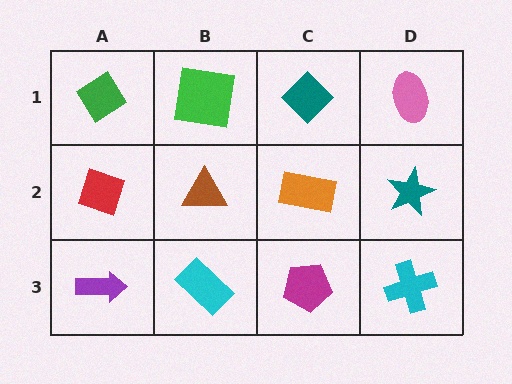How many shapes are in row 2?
4 shapes.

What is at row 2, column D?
A teal star.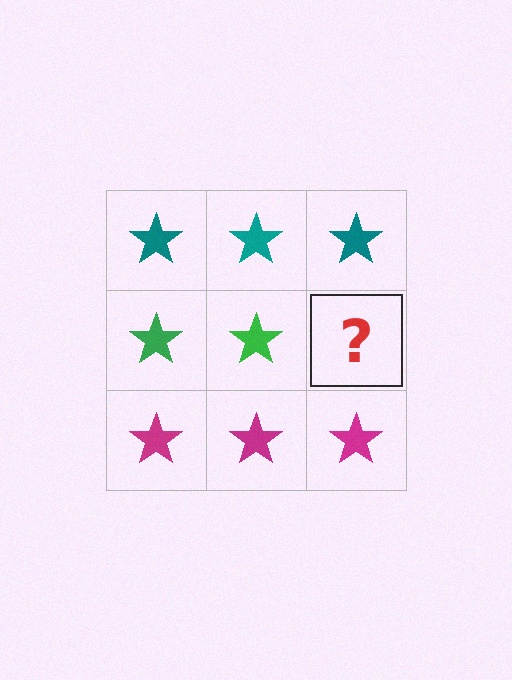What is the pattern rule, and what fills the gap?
The rule is that each row has a consistent color. The gap should be filled with a green star.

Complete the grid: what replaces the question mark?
The question mark should be replaced with a green star.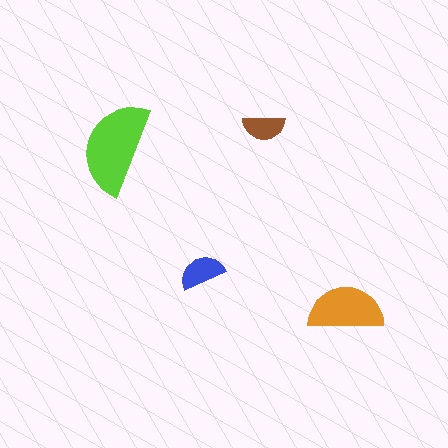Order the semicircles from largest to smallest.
the lime one, the orange one, the blue one, the brown one.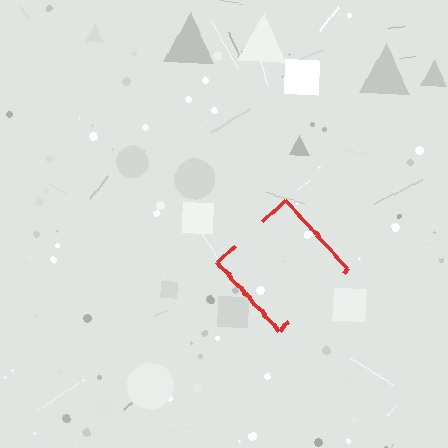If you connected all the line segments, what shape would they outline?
They would outline a diamond.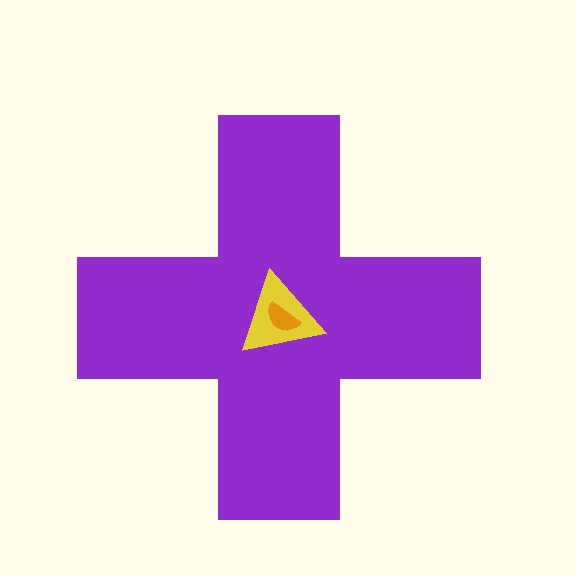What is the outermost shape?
The purple cross.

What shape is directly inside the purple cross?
The yellow triangle.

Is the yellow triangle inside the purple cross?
Yes.